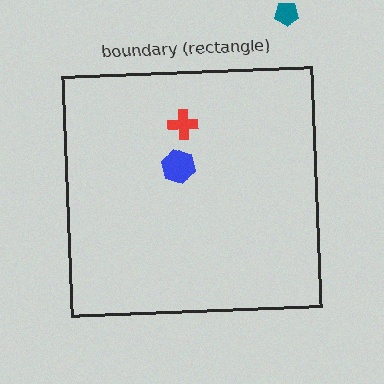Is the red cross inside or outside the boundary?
Inside.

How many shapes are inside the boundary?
2 inside, 1 outside.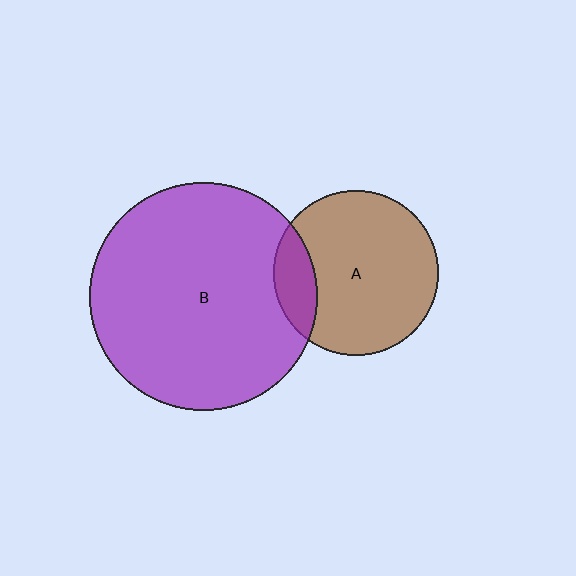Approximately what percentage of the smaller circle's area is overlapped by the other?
Approximately 15%.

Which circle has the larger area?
Circle B (purple).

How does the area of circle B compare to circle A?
Approximately 1.9 times.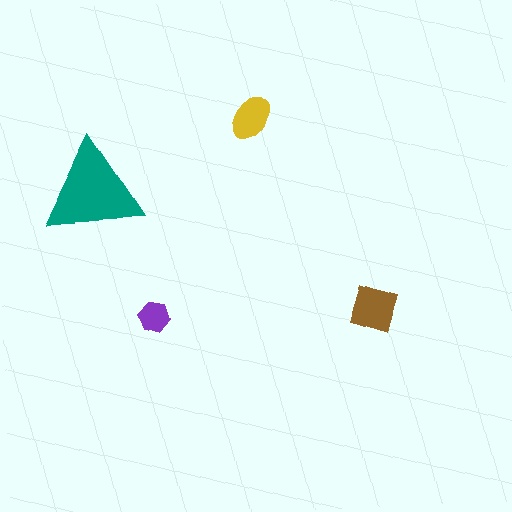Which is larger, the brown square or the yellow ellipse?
The brown square.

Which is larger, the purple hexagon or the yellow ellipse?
The yellow ellipse.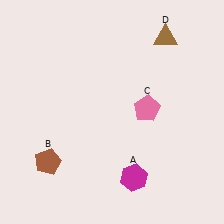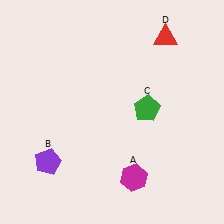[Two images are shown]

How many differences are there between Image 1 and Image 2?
There are 3 differences between the two images.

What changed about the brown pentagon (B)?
In Image 1, B is brown. In Image 2, it changed to purple.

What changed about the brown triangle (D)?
In Image 1, D is brown. In Image 2, it changed to red.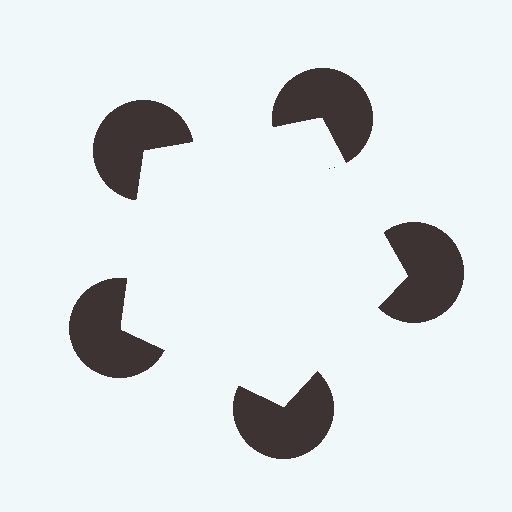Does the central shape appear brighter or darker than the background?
It typically appears slightly brighter than the background, even though no actual brightness change is drawn.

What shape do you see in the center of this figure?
An illusory pentagon — its edges are inferred from the aligned wedge cuts in the pac-man discs, not physically drawn.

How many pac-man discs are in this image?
There are 5 — one at each vertex of the illusory pentagon.